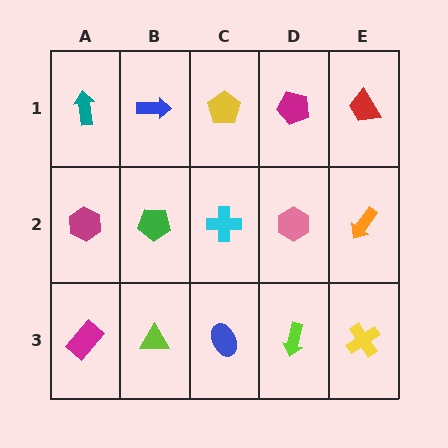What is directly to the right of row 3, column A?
A lime triangle.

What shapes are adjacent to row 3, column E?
An orange arrow (row 2, column E), a lime arrow (row 3, column D).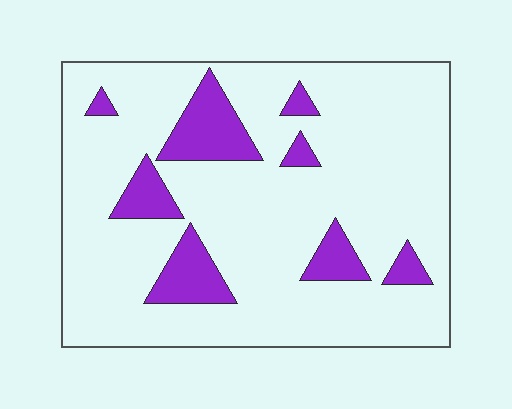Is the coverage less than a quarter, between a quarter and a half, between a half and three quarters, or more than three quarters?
Less than a quarter.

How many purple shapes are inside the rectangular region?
8.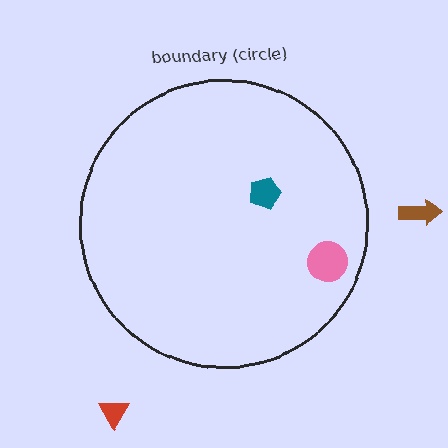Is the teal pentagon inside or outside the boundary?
Inside.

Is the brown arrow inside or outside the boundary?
Outside.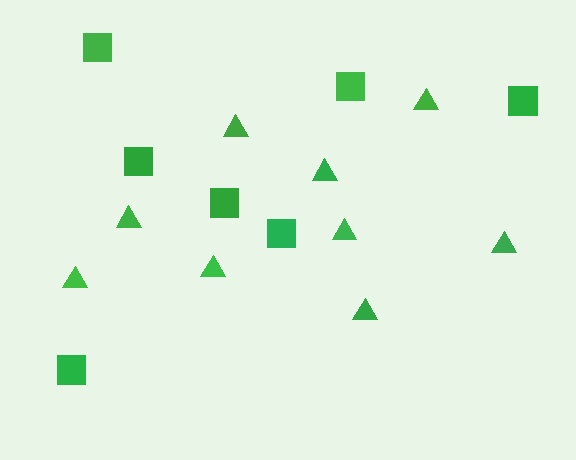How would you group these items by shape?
There are 2 groups: one group of squares (7) and one group of triangles (9).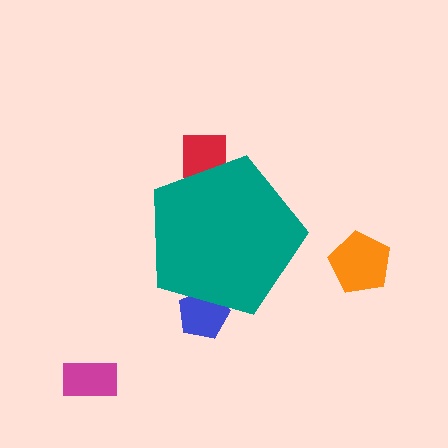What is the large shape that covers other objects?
A teal pentagon.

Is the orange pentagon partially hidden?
No, the orange pentagon is fully visible.